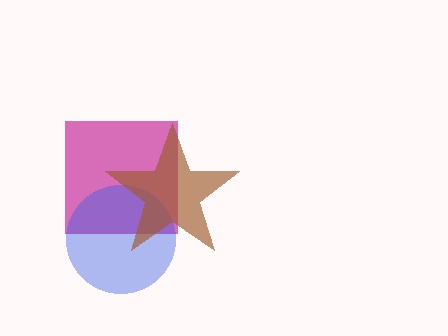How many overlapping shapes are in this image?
There are 3 overlapping shapes in the image.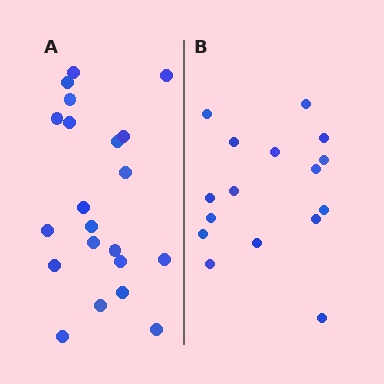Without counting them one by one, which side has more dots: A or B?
Region A (the left region) has more dots.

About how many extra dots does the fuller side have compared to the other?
Region A has about 5 more dots than region B.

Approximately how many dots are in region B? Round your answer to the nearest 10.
About 20 dots. (The exact count is 16, which rounds to 20.)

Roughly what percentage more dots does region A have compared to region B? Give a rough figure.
About 30% more.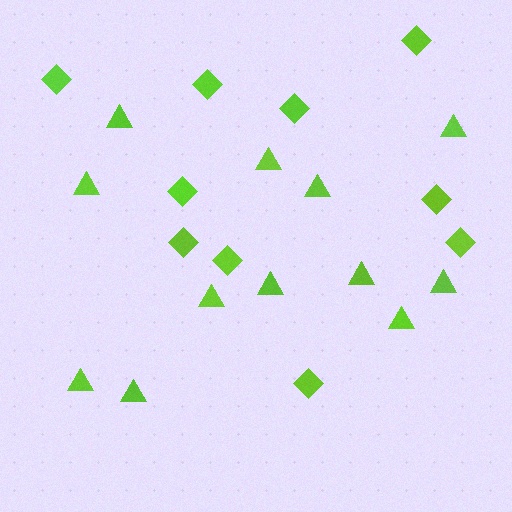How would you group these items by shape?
There are 2 groups: one group of triangles (12) and one group of diamonds (10).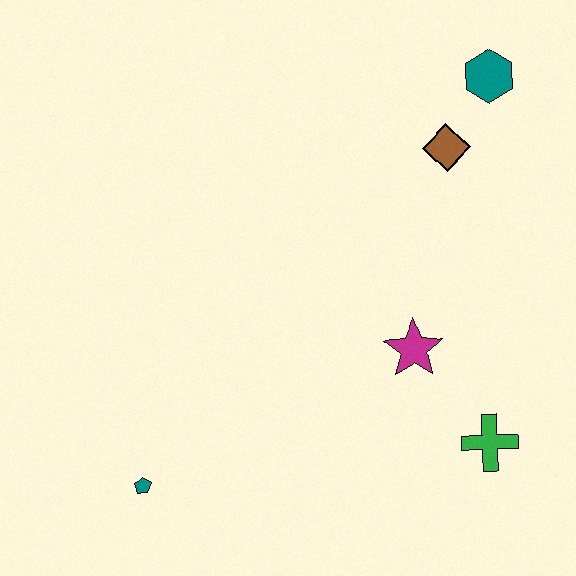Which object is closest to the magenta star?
The green cross is closest to the magenta star.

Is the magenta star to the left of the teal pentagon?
No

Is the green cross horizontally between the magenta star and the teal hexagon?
Yes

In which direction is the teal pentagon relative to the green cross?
The teal pentagon is to the left of the green cross.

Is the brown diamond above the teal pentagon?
Yes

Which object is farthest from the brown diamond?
The teal pentagon is farthest from the brown diamond.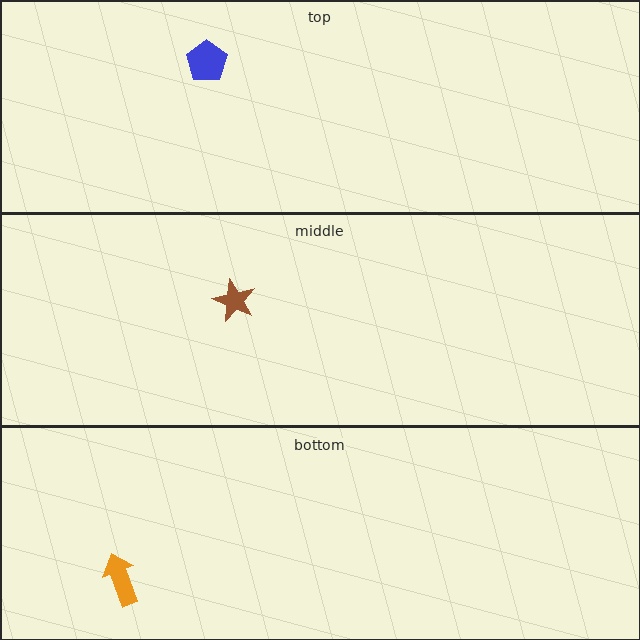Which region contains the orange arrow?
The bottom region.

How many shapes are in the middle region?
1.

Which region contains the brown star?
The middle region.